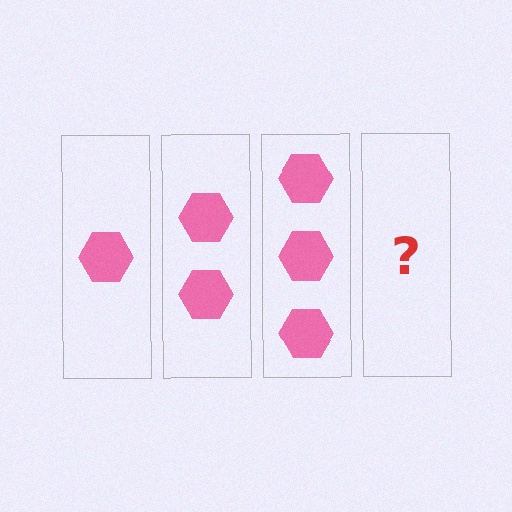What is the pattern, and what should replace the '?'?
The pattern is that each step adds one more hexagon. The '?' should be 4 hexagons.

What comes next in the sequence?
The next element should be 4 hexagons.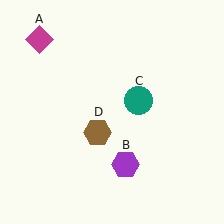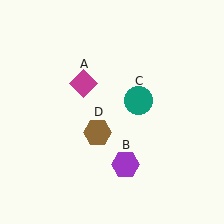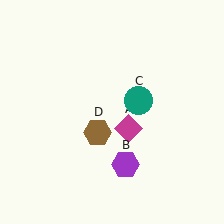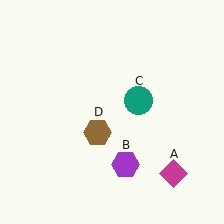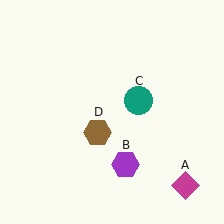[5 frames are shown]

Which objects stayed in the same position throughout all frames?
Purple hexagon (object B) and teal circle (object C) and brown hexagon (object D) remained stationary.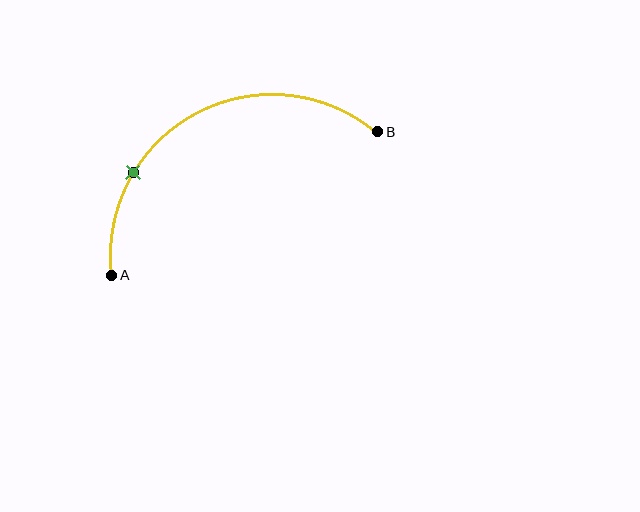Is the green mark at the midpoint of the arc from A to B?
No. The green mark lies on the arc but is closer to endpoint A. The arc midpoint would be at the point on the curve equidistant along the arc from both A and B.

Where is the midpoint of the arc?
The arc midpoint is the point on the curve farthest from the straight line joining A and B. It sits above that line.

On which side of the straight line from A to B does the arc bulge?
The arc bulges above the straight line connecting A and B.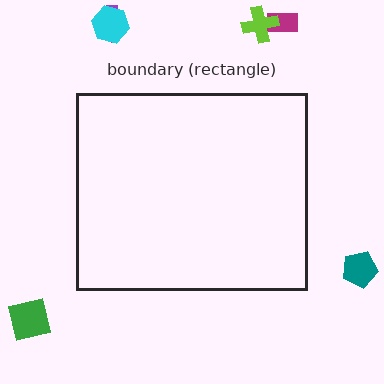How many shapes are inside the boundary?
0 inside, 6 outside.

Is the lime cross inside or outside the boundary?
Outside.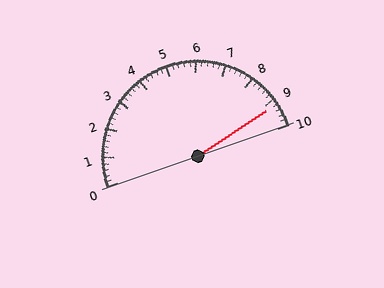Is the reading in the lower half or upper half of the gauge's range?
The reading is in the upper half of the range (0 to 10).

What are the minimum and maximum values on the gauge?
The gauge ranges from 0 to 10.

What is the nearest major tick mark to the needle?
The nearest major tick mark is 9.